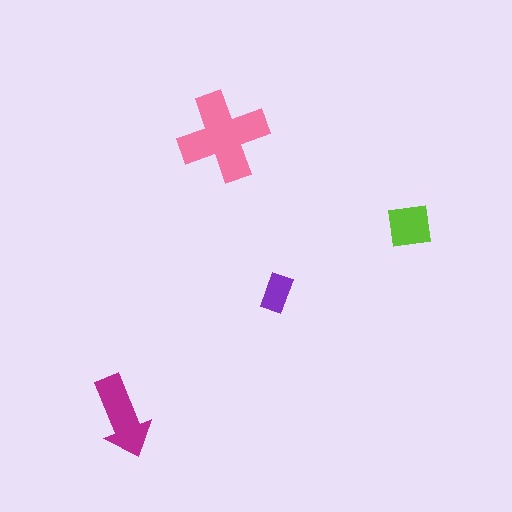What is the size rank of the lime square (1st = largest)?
3rd.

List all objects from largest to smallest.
The pink cross, the magenta arrow, the lime square, the purple rectangle.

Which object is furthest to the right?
The lime square is rightmost.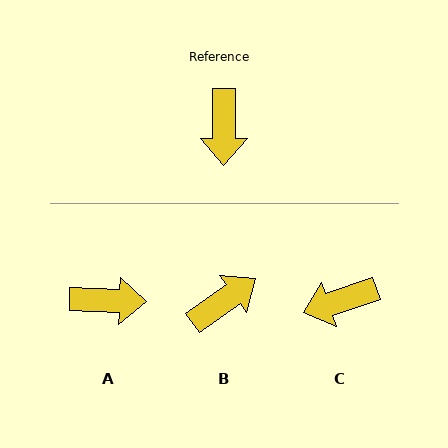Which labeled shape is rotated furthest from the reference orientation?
B, about 126 degrees away.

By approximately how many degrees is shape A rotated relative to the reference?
Approximately 88 degrees counter-clockwise.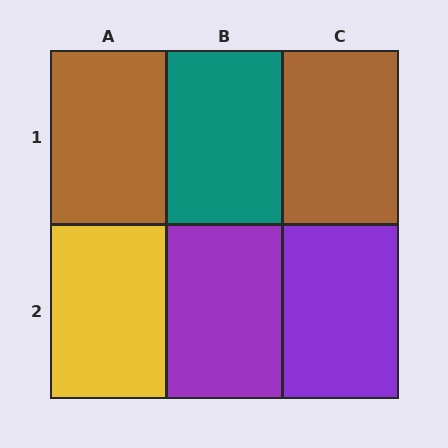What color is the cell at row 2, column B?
Purple.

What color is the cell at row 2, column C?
Purple.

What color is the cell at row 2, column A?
Yellow.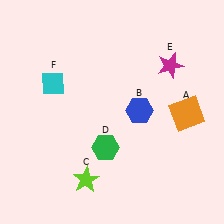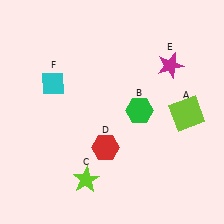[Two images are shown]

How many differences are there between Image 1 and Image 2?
There are 3 differences between the two images.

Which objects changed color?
A changed from orange to lime. B changed from blue to green. D changed from green to red.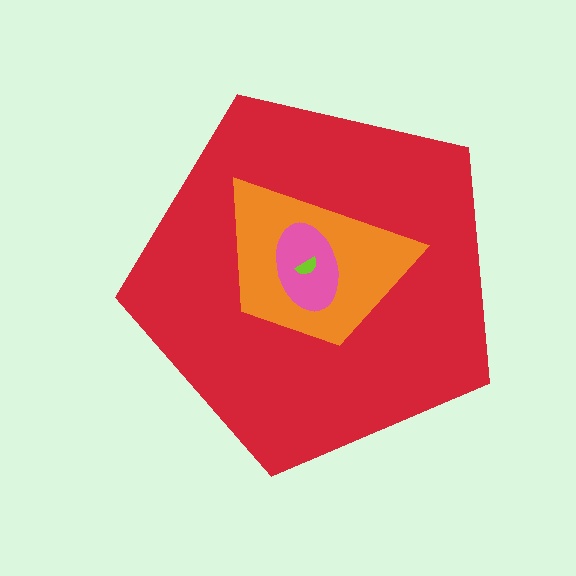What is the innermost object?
The lime semicircle.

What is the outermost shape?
The red pentagon.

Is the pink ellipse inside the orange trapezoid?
Yes.